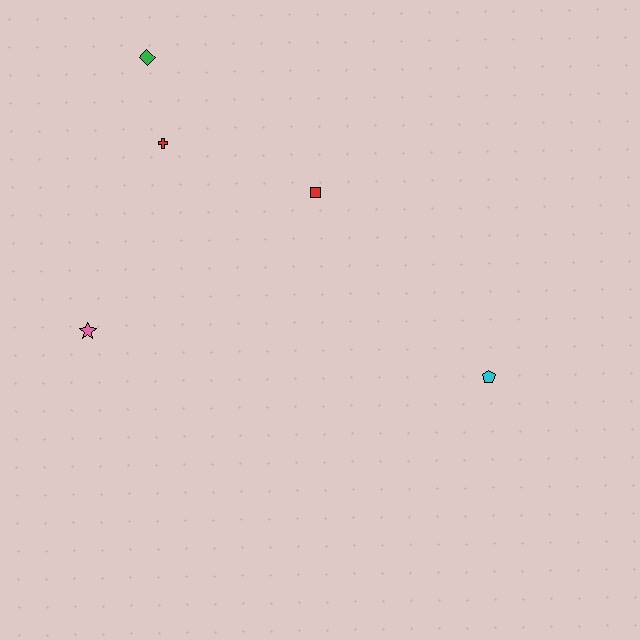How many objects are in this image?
There are 5 objects.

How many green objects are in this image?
There is 1 green object.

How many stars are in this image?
There is 1 star.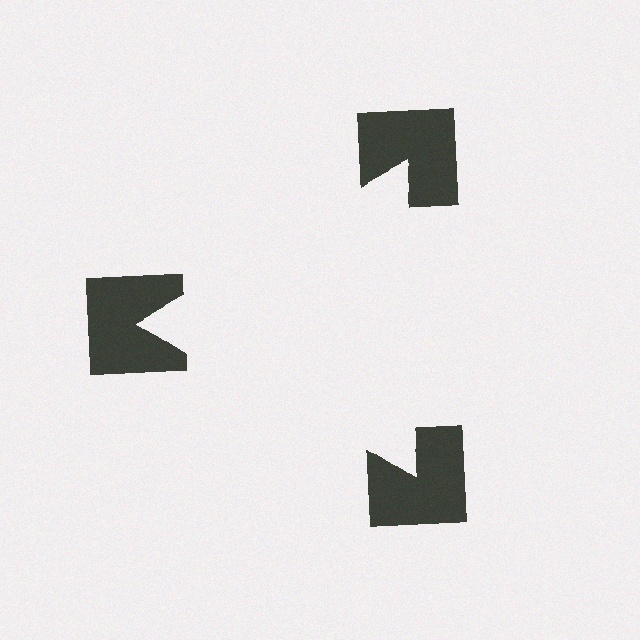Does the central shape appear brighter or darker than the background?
It typically appears slightly brighter than the background, even though no actual brightness change is drawn.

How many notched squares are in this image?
There are 3 — one at each vertex of the illusory triangle.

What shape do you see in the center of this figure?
An illusory triangle — its edges are inferred from the aligned wedge cuts in the notched squares, not physically drawn.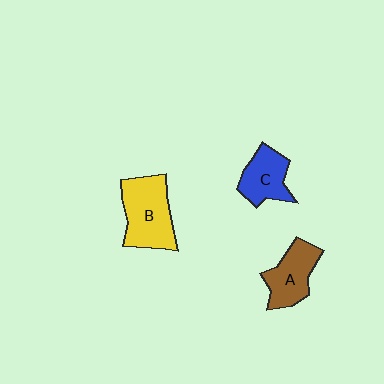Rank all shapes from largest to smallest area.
From largest to smallest: B (yellow), A (brown), C (blue).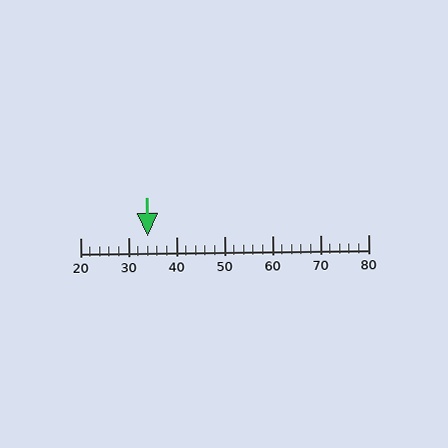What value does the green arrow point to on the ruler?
The green arrow points to approximately 34.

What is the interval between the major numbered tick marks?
The major tick marks are spaced 10 units apart.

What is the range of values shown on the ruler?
The ruler shows values from 20 to 80.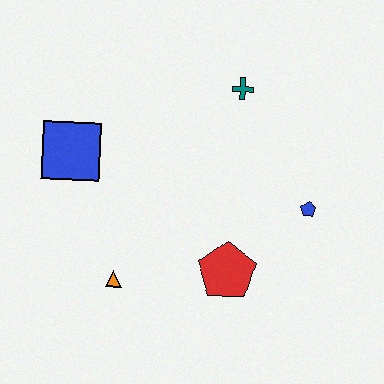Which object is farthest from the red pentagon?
The blue square is farthest from the red pentagon.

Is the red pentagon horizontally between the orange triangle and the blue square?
No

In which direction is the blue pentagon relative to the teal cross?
The blue pentagon is below the teal cross.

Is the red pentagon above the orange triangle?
Yes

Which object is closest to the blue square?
The orange triangle is closest to the blue square.